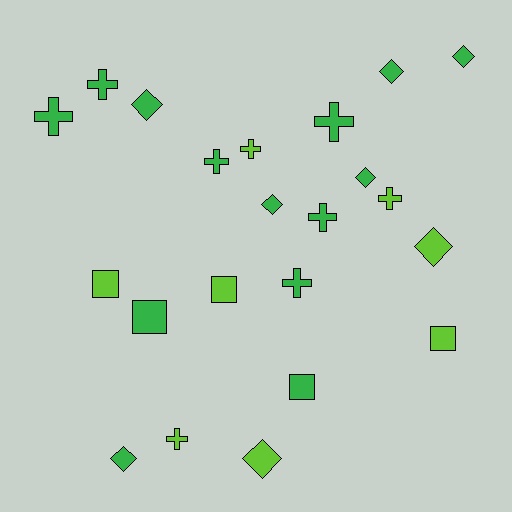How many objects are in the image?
There are 22 objects.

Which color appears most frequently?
Green, with 14 objects.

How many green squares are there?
There are 2 green squares.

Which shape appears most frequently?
Cross, with 9 objects.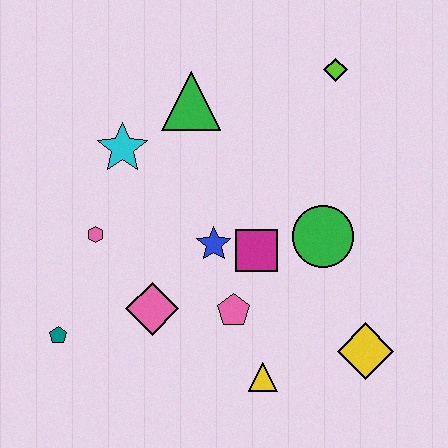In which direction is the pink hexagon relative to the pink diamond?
The pink hexagon is above the pink diamond.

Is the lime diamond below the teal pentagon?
No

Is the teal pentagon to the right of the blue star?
No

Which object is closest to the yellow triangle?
The pink pentagon is closest to the yellow triangle.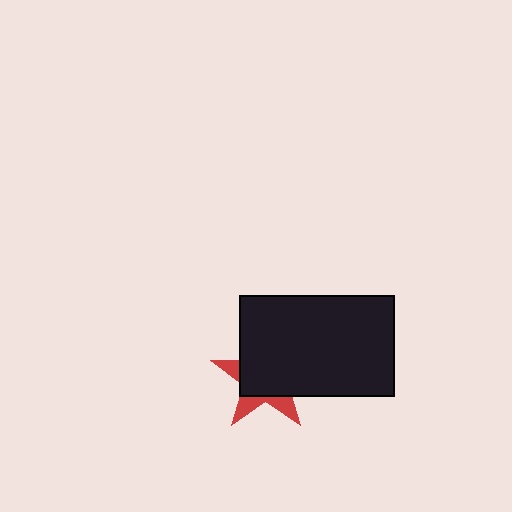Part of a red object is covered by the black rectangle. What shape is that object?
It is a star.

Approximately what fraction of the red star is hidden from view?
Roughly 69% of the red star is hidden behind the black rectangle.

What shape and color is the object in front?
The object in front is a black rectangle.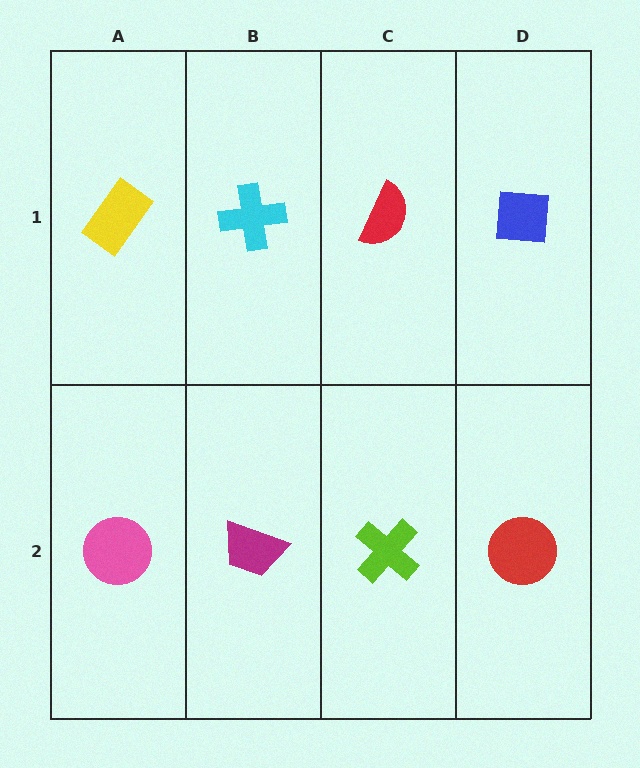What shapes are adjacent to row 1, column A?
A pink circle (row 2, column A), a cyan cross (row 1, column B).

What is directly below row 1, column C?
A lime cross.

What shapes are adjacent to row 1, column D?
A red circle (row 2, column D), a red semicircle (row 1, column C).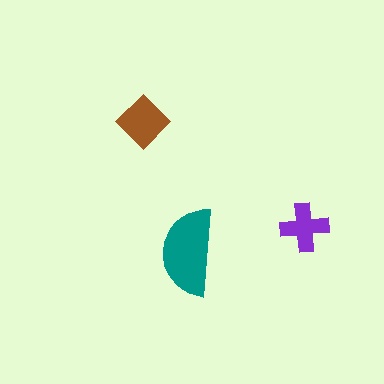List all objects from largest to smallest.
The teal semicircle, the brown diamond, the purple cross.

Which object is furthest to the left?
The brown diamond is leftmost.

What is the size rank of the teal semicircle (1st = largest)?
1st.